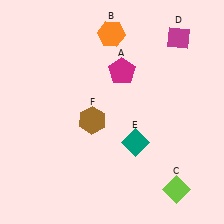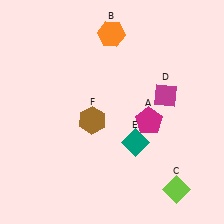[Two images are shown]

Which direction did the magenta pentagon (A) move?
The magenta pentagon (A) moved down.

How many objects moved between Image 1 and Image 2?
2 objects moved between the two images.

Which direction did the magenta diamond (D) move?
The magenta diamond (D) moved down.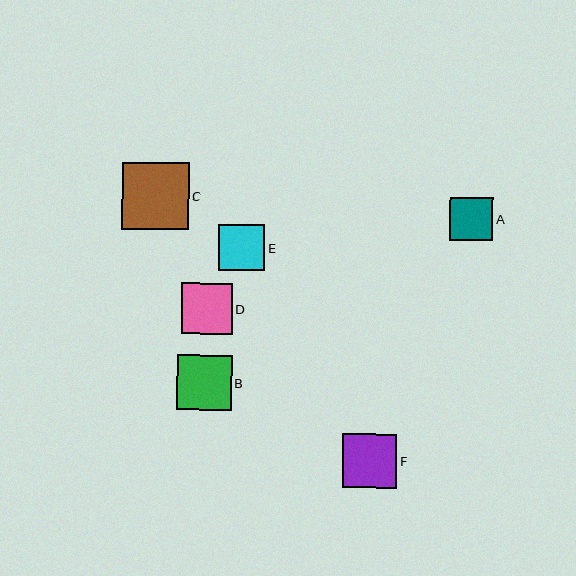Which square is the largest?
Square C is the largest with a size of approximately 67 pixels.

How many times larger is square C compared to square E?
Square C is approximately 1.4 times the size of square E.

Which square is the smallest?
Square A is the smallest with a size of approximately 43 pixels.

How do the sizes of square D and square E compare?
Square D and square E are approximately the same size.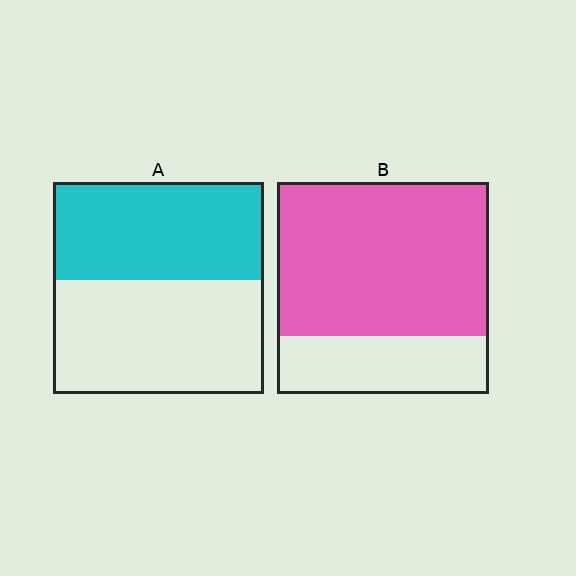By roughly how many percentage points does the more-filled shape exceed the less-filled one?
By roughly 25 percentage points (B over A).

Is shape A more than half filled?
Roughly half.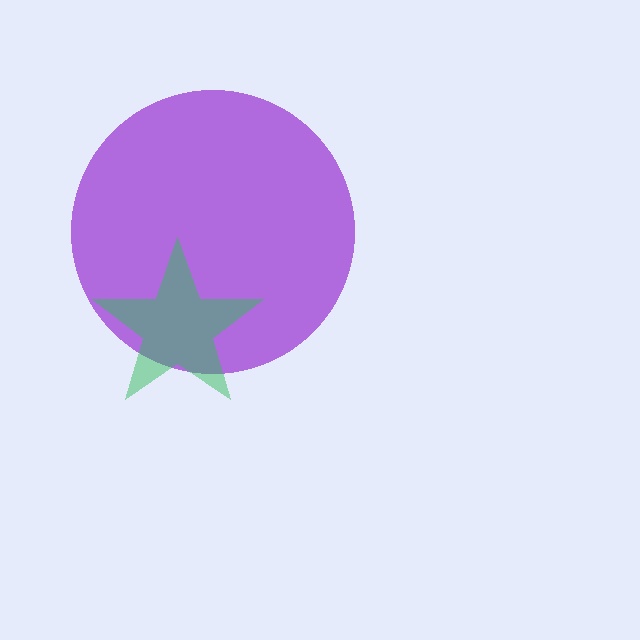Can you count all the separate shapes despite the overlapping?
Yes, there are 2 separate shapes.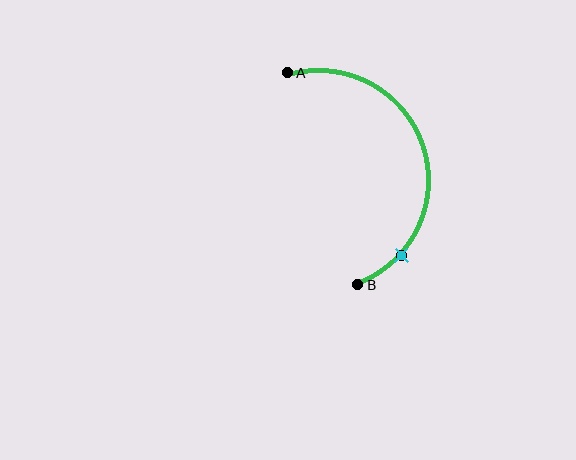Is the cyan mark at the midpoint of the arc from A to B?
No. The cyan mark lies on the arc but is closer to endpoint B. The arc midpoint would be at the point on the curve equidistant along the arc from both A and B.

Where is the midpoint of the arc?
The arc midpoint is the point on the curve farthest from the straight line joining A and B. It sits to the right of that line.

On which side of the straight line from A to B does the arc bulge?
The arc bulges to the right of the straight line connecting A and B.